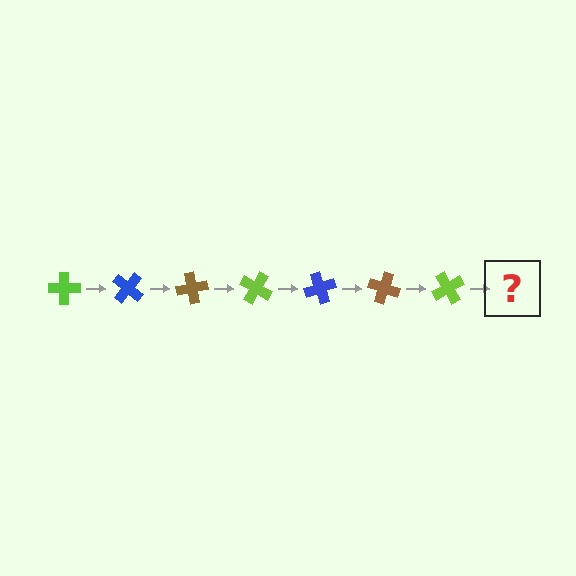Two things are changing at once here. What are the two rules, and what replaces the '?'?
The two rules are that it rotates 40 degrees each step and the color cycles through lime, blue, and brown. The '?' should be a blue cross, rotated 280 degrees from the start.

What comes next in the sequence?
The next element should be a blue cross, rotated 280 degrees from the start.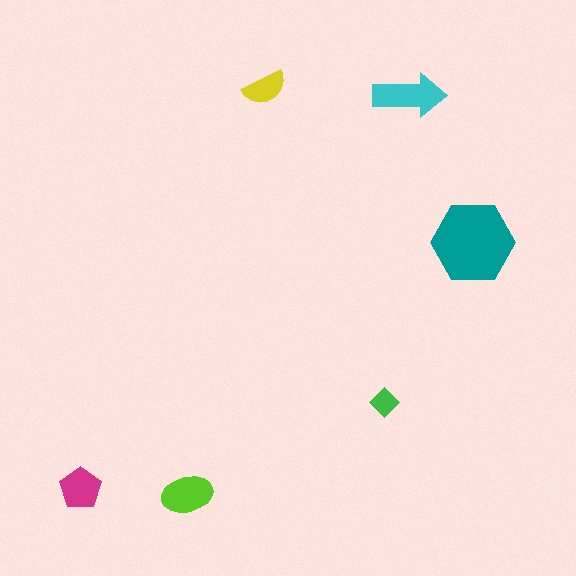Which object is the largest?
The teal hexagon.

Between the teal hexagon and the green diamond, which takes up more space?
The teal hexagon.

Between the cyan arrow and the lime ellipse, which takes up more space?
The cyan arrow.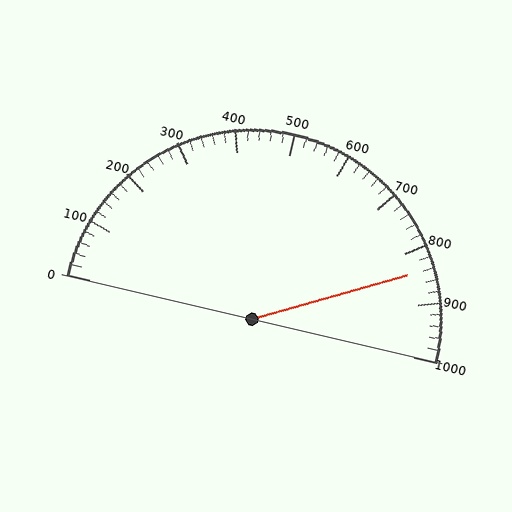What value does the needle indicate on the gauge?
The needle indicates approximately 840.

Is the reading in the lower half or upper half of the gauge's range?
The reading is in the upper half of the range (0 to 1000).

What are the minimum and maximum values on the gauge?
The gauge ranges from 0 to 1000.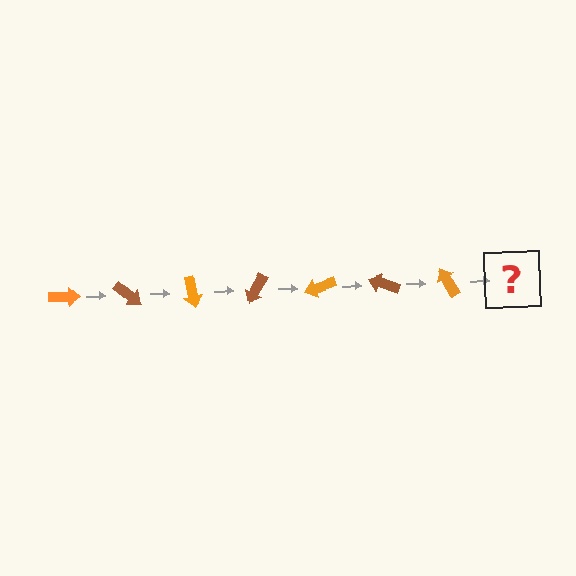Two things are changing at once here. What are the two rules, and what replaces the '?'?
The two rules are that it rotates 40 degrees each step and the color cycles through orange and brown. The '?' should be a brown arrow, rotated 280 degrees from the start.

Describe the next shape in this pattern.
It should be a brown arrow, rotated 280 degrees from the start.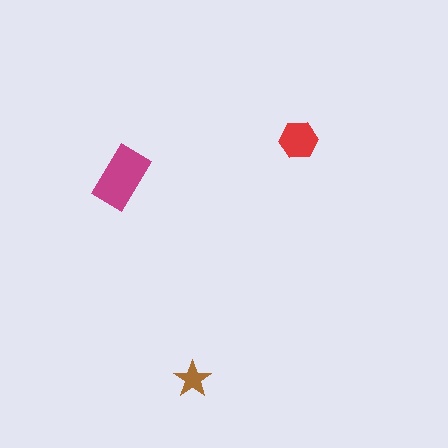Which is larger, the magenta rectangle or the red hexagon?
The magenta rectangle.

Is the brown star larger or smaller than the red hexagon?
Smaller.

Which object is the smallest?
The brown star.